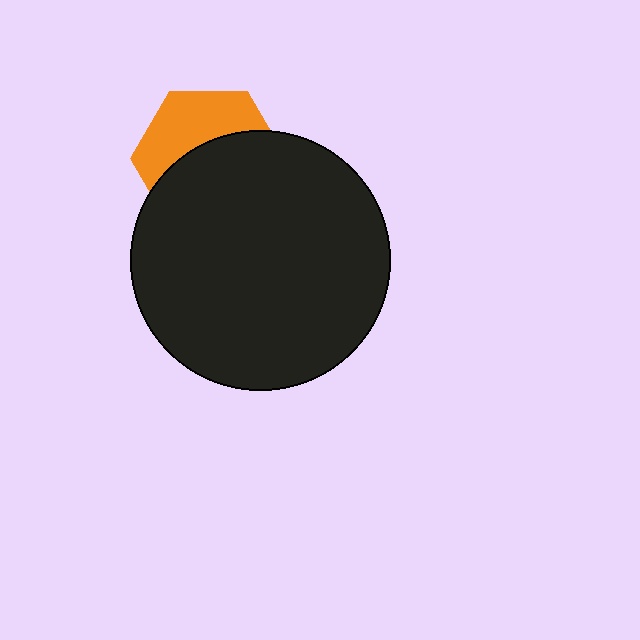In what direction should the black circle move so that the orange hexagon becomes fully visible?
The black circle should move down. That is the shortest direction to clear the overlap and leave the orange hexagon fully visible.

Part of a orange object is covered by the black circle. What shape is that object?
It is a hexagon.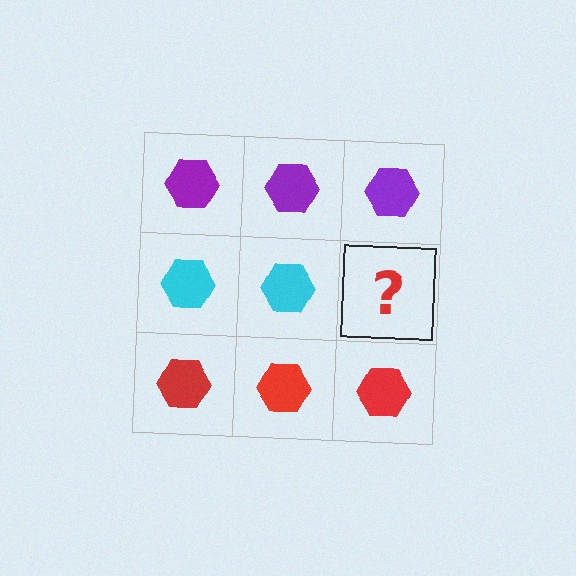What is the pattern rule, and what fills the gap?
The rule is that each row has a consistent color. The gap should be filled with a cyan hexagon.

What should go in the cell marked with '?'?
The missing cell should contain a cyan hexagon.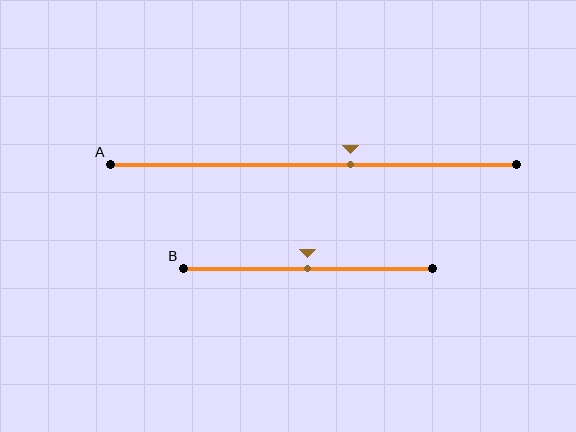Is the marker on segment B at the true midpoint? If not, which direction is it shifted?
Yes, the marker on segment B is at the true midpoint.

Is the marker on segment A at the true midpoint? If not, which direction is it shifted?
No, the marker on segment A is shifted to the right by about 9% of the segment length.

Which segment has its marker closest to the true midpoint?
Segment B has its marker closest to the true midpoint.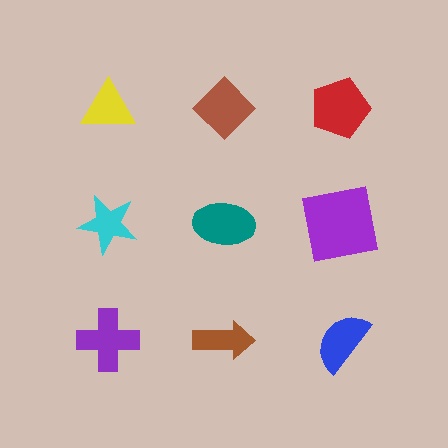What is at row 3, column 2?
A brown arrow.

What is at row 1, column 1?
A yellow triangle.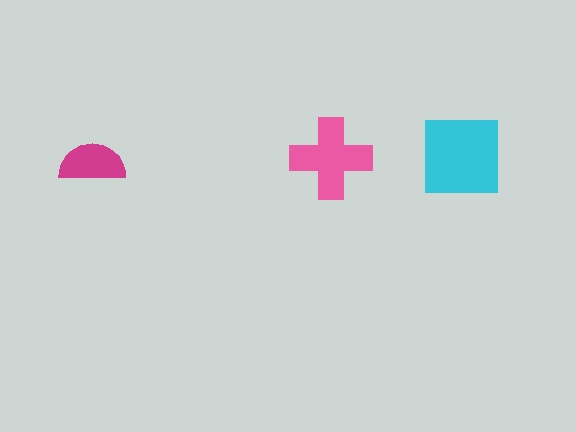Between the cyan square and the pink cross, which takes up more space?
The cyan square.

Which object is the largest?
The cyan square.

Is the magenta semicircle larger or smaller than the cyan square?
Smaller.